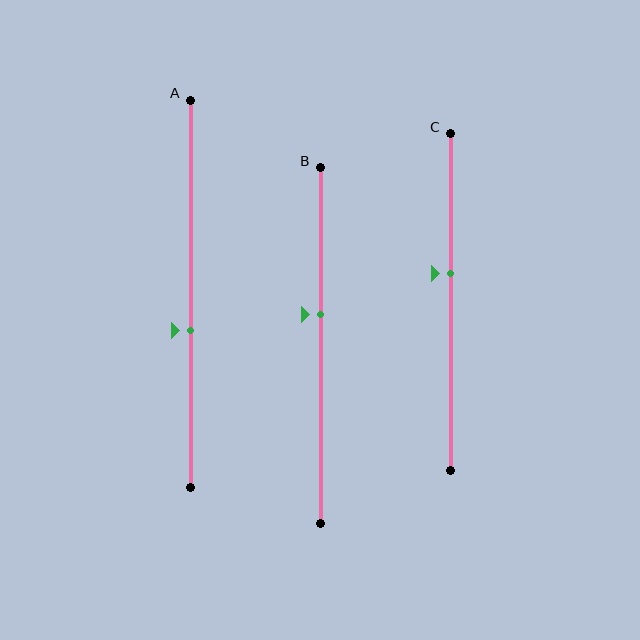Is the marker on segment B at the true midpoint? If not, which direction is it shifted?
No, the marker on segment B is shifted upward by about 9% of the segment length.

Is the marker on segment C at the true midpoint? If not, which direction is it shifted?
No, the marker on segment C is shifted upward by about 9% of the segment length.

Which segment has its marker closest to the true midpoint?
Segment C has its marker closest to the true midpoint.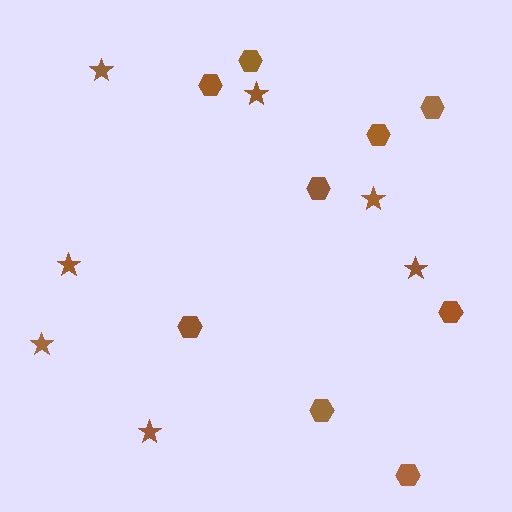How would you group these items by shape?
There are 2 groups: one group of hexagons (9) and one group of stars (7).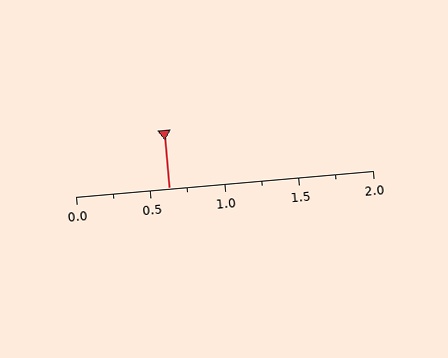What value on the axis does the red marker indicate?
The marker indicates approximately 0.62.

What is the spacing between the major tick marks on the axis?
The major ticks are spaced 0.5 apart.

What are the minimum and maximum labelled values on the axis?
The axis runs from 0.0 to 2.0.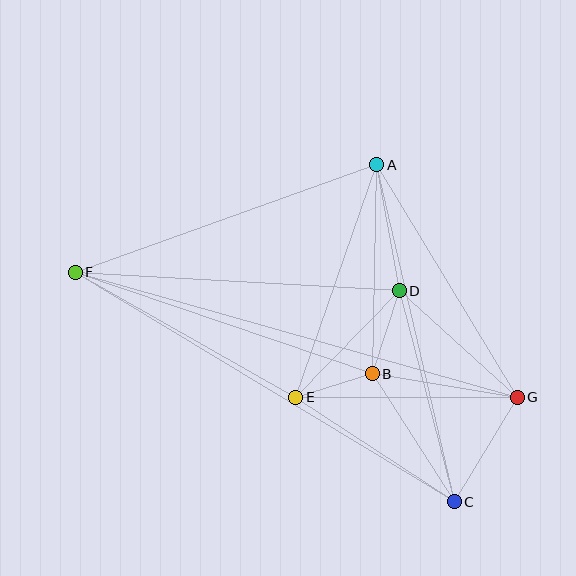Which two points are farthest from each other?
Points F and G are farthest from each other.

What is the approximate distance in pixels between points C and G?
The distance between C and G is approximately 122 pixels.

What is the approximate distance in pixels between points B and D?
The distance between B and D is approximately 87 pixels.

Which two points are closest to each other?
Points B and E are closest to each other.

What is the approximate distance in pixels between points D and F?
The distance between D and F is approximately 325 pixels.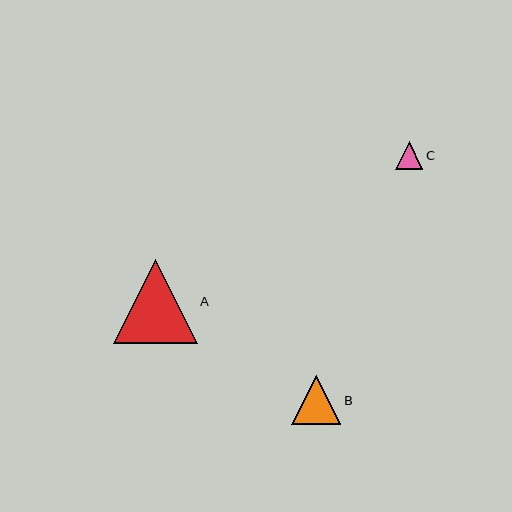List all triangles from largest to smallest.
From largest to smallest: A, B, C.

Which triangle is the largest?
Triangle A is the largest with a size of approximately 84 pixels.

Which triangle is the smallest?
Triangle C is the smallest with a size of approximately 27 pixels.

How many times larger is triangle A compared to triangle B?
Triangle A is approximately 1.7 times the size of triangle B.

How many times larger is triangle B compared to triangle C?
Triangle B is approximately 1.8 times the size of triangle C.